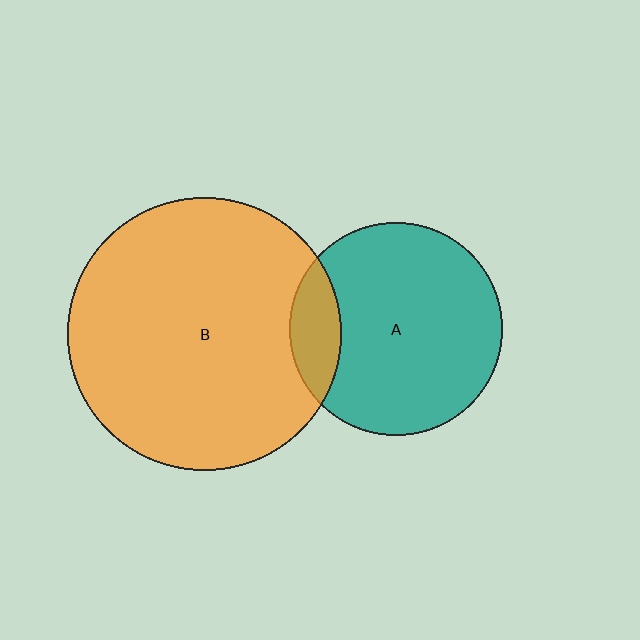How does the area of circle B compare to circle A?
Approximately 1.6 times.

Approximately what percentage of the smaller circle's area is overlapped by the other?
Approximately 15%.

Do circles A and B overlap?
Yes.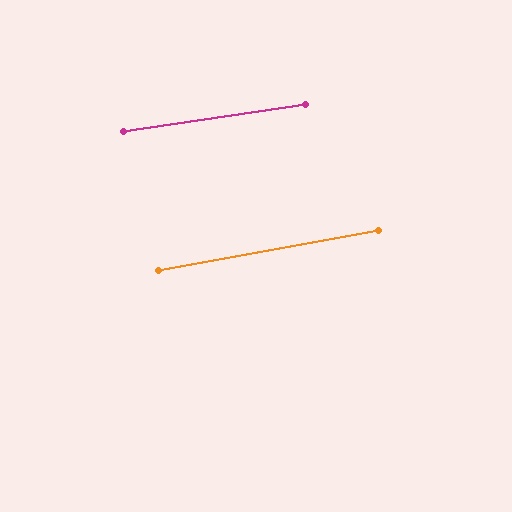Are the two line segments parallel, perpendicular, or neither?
Parallel — their directions differ by only 1.9°.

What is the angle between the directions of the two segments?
Approximately 2 degrees.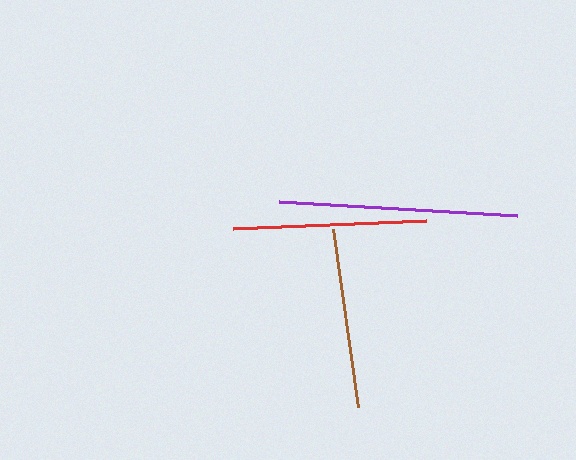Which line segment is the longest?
The purple line is the longest at approximately 238 pixels.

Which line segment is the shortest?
The brown line is the shortest at approximately 179 pixels.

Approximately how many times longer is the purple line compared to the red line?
The purple line is approximately 1.2 times the length of the red line.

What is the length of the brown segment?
The brown segment is approximately 179 pixels long.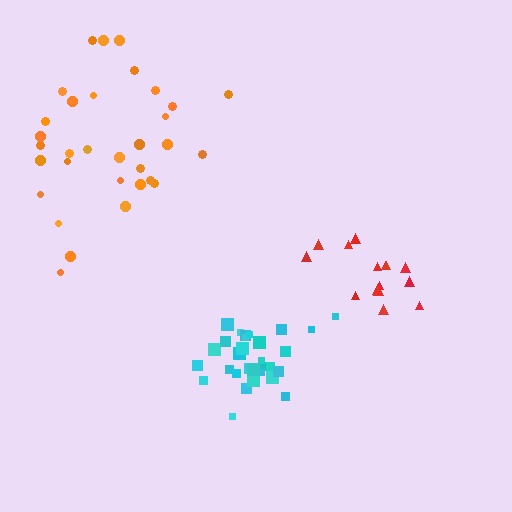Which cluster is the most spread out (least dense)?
Orange.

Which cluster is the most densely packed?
Cyan.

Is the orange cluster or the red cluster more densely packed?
Red.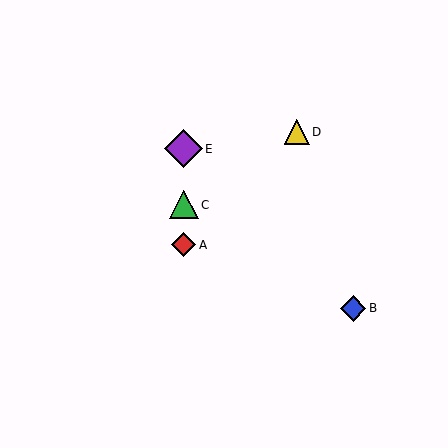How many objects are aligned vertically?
3 objects (A, C, E) are aligned vertically.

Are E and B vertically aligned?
No, E is at x≈184 and B is at x≈353.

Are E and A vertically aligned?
Yes, both are at x≈184.